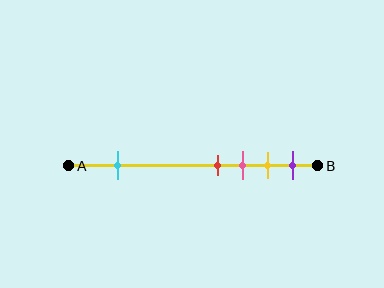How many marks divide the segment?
There are 5 marks dividing the segment.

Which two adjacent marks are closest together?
The red and pink marks are the closest adjacent pair.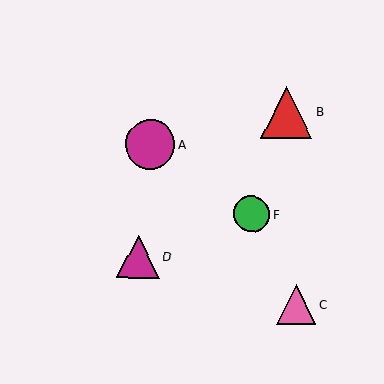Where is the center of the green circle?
The center of the green circle is at (252, 214).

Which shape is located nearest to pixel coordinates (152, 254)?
The magenta triangle (labeled D) at (138, 257) is nearest to that location.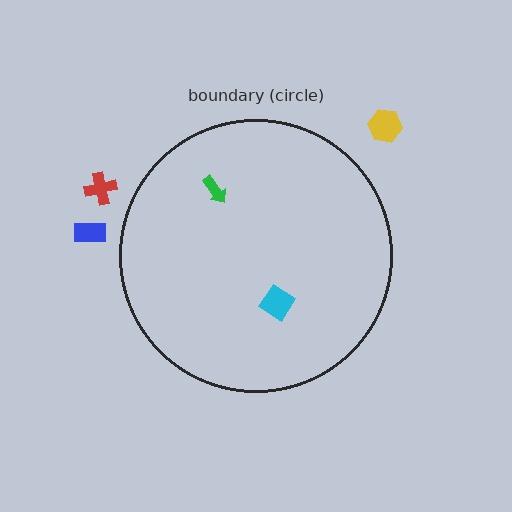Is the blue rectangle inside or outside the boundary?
Outside.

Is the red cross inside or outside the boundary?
Outside.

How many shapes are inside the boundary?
2 inside, 3 outside.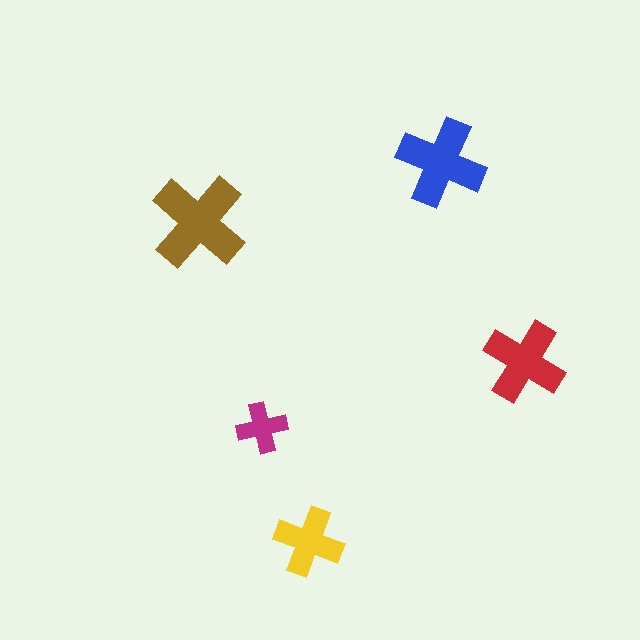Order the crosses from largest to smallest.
the brown one, the blue one, the red one, the yellow one, the magenta one.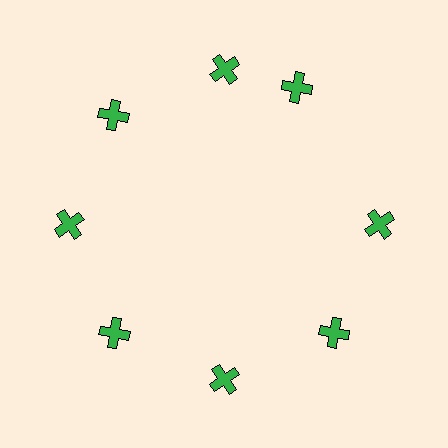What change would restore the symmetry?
The symmetry would be restored by rotating it back into even spacing with its neighbors so that all 8 crosses sit at equal angles and equal distance from the center.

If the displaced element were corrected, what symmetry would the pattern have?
It would have 8-fold rotational symmetry — the pattern would map onto itself every 45 degrees.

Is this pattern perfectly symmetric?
No. The 8 green crosses are arranged in a ring, but one element near the 2 o'clock position is rotated out of alignment along the ring, breaking the 8-fold rotational symmetry.